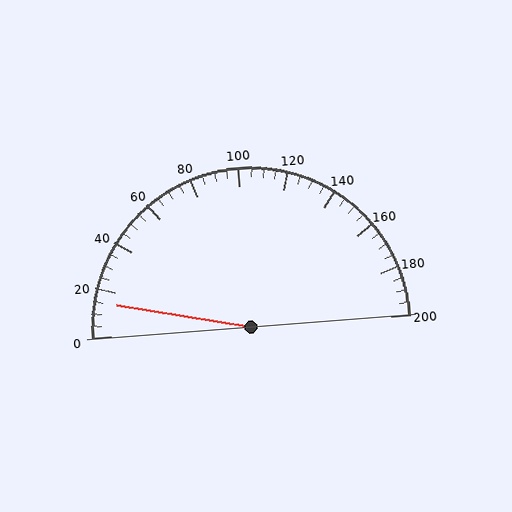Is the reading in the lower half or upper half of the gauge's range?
The reading is in the lower half of the range (0 to 200).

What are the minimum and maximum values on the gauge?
The gauge ranges from 0 to 200.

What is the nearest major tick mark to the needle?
The nearest major tick mark is 20.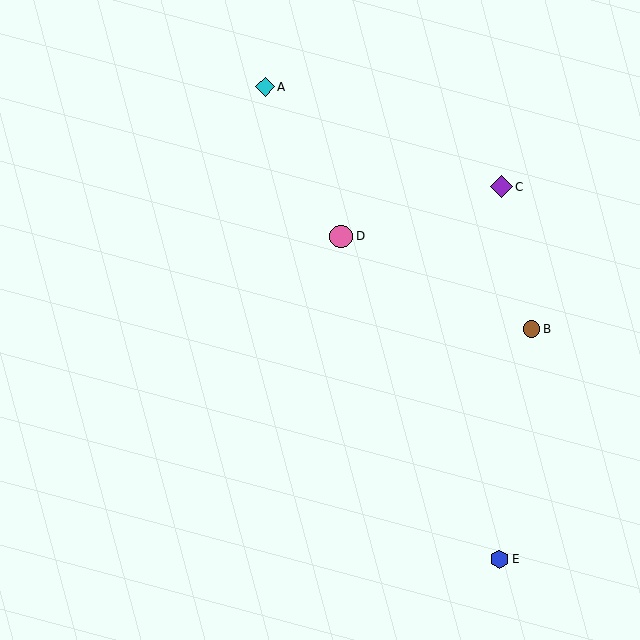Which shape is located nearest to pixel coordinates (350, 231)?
The pink circle (labeled D) at (341, 236) is nearest to that location.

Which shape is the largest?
The pink circle (labeled D) is the largest.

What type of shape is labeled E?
Shape E is a blue hexagon.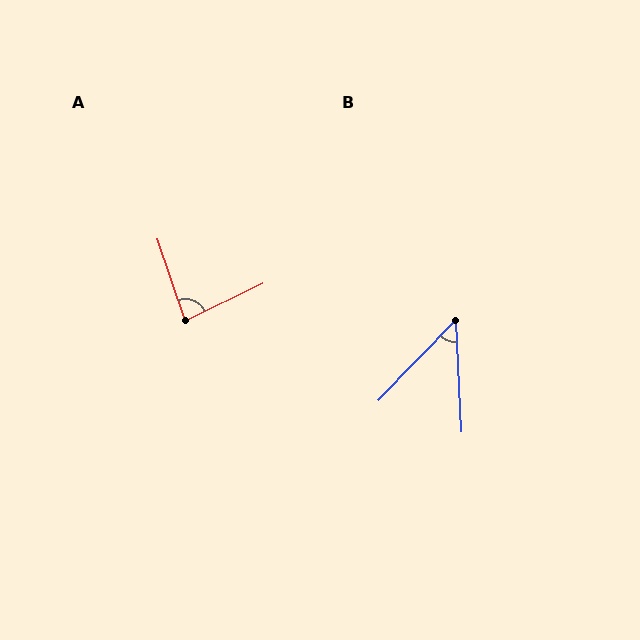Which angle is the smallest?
B, at approximately 47 degrees.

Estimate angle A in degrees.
Approximately 83 degrees.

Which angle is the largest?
A, at approximately 83 degrees.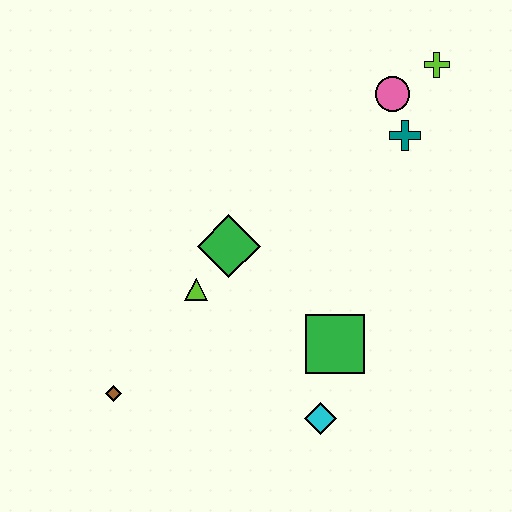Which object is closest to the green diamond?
The lime triangle is closest to the green diamond.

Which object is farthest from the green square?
The lime cross is farthest from the green square.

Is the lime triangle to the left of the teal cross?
Yes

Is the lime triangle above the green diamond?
No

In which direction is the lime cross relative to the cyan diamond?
The lime cross is above the cyan diamond.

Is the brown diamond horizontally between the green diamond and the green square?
No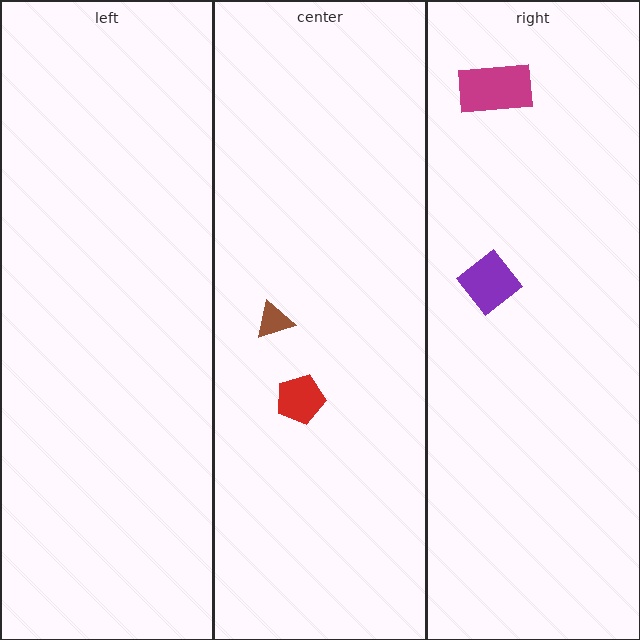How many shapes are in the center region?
2.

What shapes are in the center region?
The brown triangle, the red pentagon.